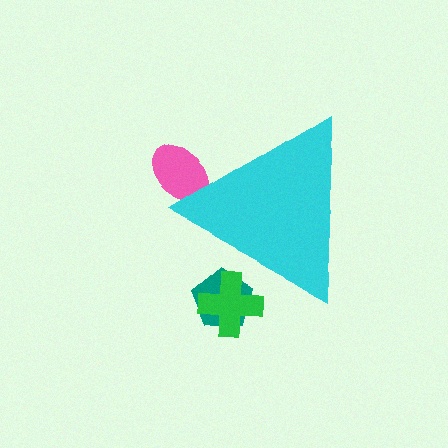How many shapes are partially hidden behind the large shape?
3 shapes are partially hidden.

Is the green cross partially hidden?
Yes, the green cross is partially hidden behind the cyan triangle.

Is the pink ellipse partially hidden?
Yes, the pink ellipse is partially hidden behind the cyan triangle.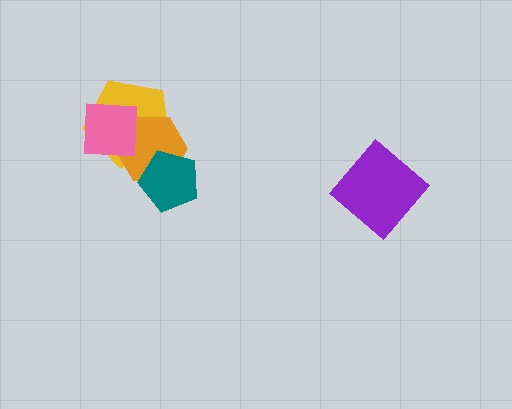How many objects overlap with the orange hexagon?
3 objects overlap with the orange hexagon.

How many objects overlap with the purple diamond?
0 objects overlap with the purple diamond.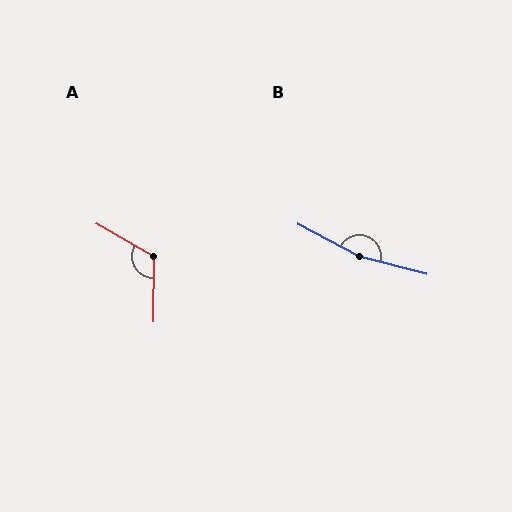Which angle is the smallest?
A, at approximately 120 degrees.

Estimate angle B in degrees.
Approximately 167 degrees.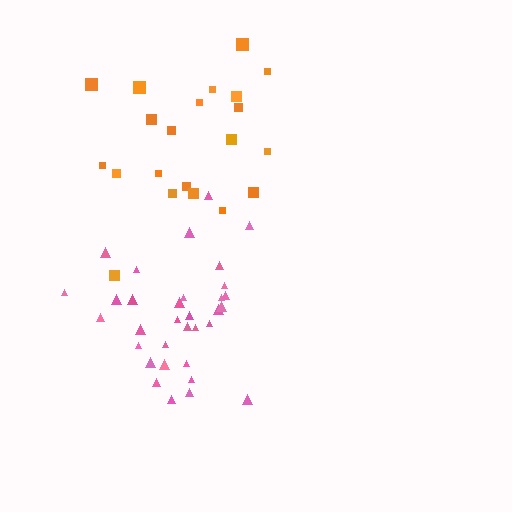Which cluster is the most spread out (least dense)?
Orange.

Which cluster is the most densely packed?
Pink.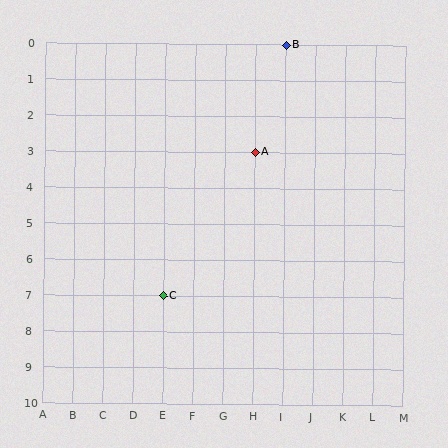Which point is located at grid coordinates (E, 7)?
Point C is at (E, 7).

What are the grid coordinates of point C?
Point C is at grid coordinates (E, 7).